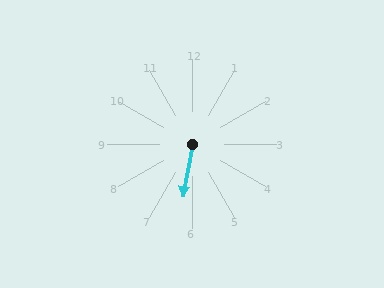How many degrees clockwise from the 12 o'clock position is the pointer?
Approximately 190 degrees.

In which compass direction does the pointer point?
South.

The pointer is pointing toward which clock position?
Roughly 6 o'clock.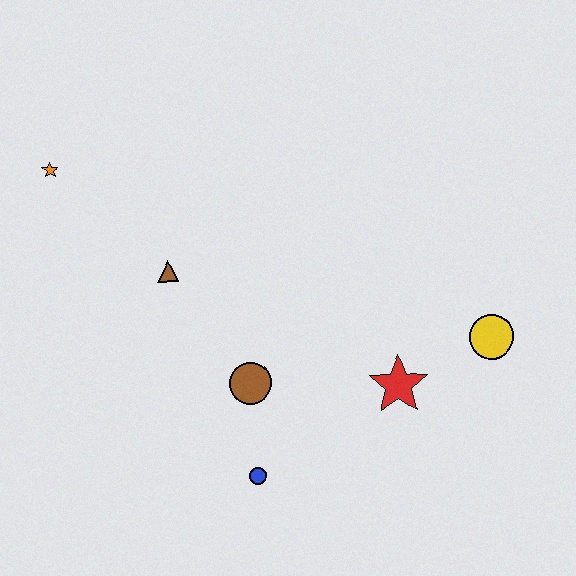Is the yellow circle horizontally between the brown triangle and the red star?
No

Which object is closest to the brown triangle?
The brown circle is closest to the brown triangle.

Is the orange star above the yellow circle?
Yes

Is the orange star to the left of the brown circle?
Yes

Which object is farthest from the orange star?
The yellow circle is farthest from the orange star.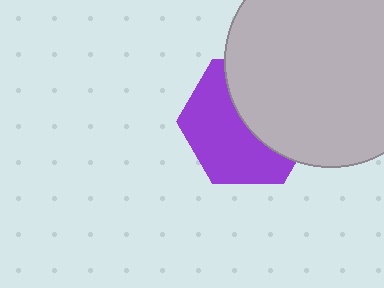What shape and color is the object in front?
The object in front is a light gray circle.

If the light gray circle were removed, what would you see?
You would see the complete purple hexagon.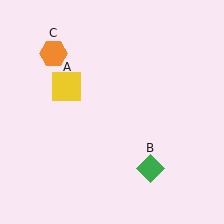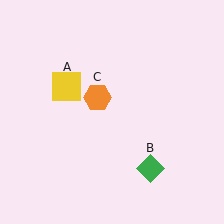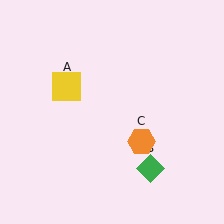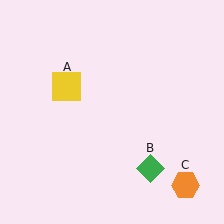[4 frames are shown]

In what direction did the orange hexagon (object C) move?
The orange hexagon (object C) moved down and to the right.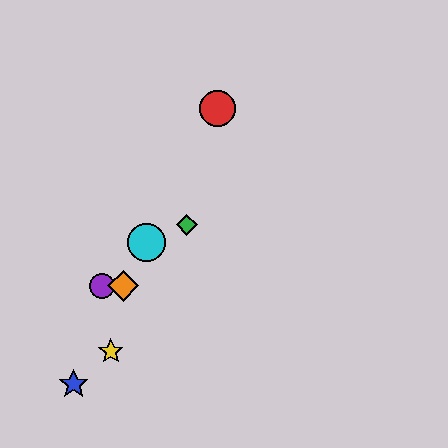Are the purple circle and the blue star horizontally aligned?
No, the purple circle is at y≈286 and the blue star is at y≈384.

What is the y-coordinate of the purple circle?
The purple circle is at y≈286.